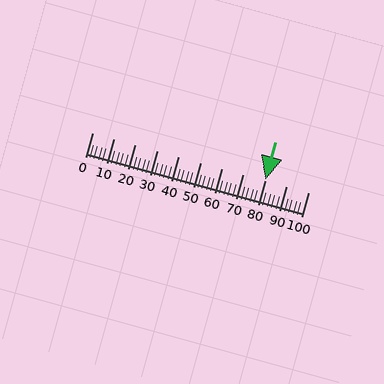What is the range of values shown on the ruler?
The ruler shows values from 0 to 100.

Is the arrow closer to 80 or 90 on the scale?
The arrow is closer to 80.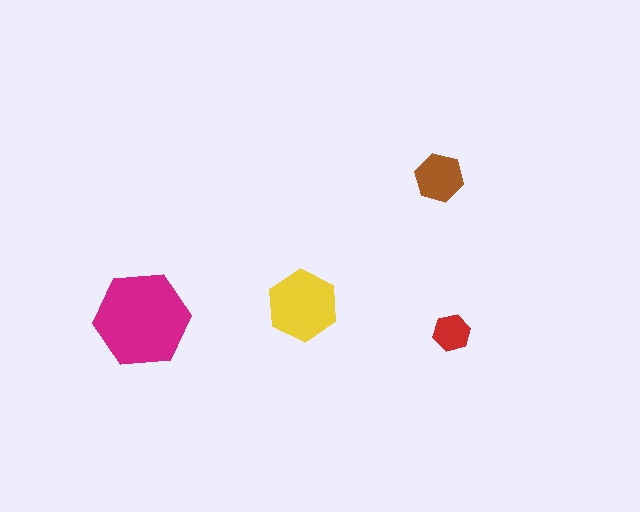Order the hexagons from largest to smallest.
the magenta one, the yellow one, the brown one, the red one.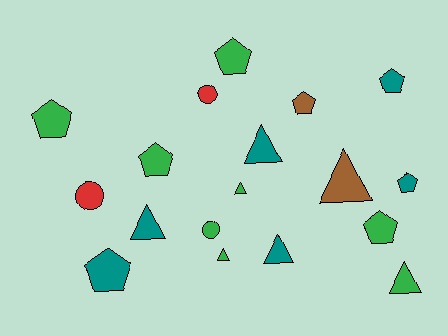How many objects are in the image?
There are 18 objects.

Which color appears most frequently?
Green, with 8 objects.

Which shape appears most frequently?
Pentagon, with 8 objects.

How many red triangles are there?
There are no red triangles.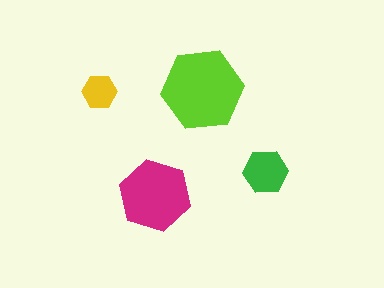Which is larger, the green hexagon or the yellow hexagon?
The green one.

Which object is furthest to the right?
The green hexagon is rightmost.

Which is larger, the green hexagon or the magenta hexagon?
The magenta one.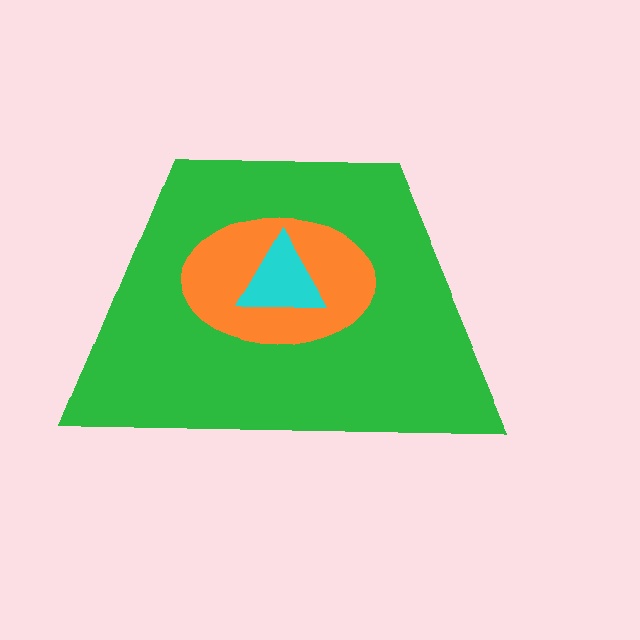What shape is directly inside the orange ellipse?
The cyan triangle.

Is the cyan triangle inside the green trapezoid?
Yes.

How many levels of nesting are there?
3.